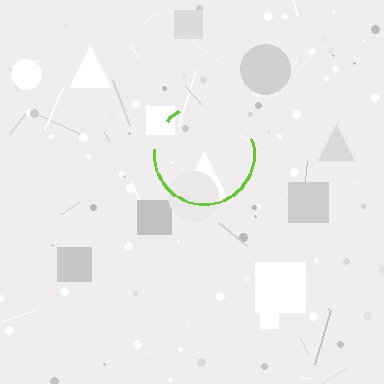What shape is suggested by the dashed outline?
The dashed outline suggests a circle.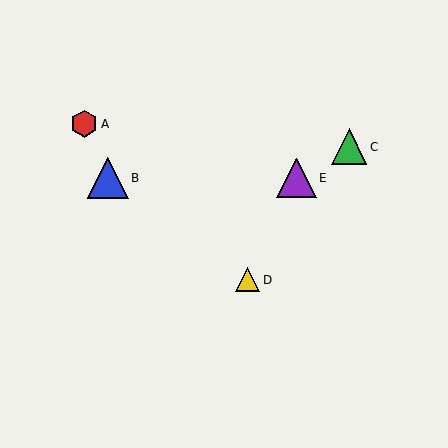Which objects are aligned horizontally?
Objects B, E are aligned horizontally.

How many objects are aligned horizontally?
2 objects (B, E) are aligned horizontally.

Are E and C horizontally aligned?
No, E is at y≈178 and C is at y≈147.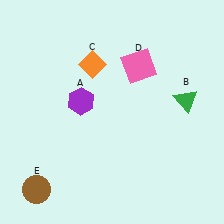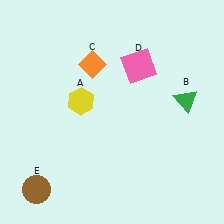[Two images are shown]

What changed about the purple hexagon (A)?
In Image 1, A is purple. In Image 2, it changed to yellow.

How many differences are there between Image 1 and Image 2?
There is 1 difference between the two images.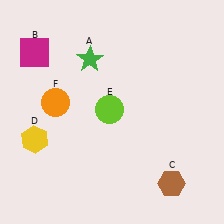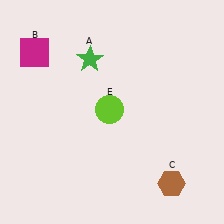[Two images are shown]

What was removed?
The orange circle (F), the yellow hexagon (D) were removed in Image 2.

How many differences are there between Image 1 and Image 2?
There are 2 differences between the two images.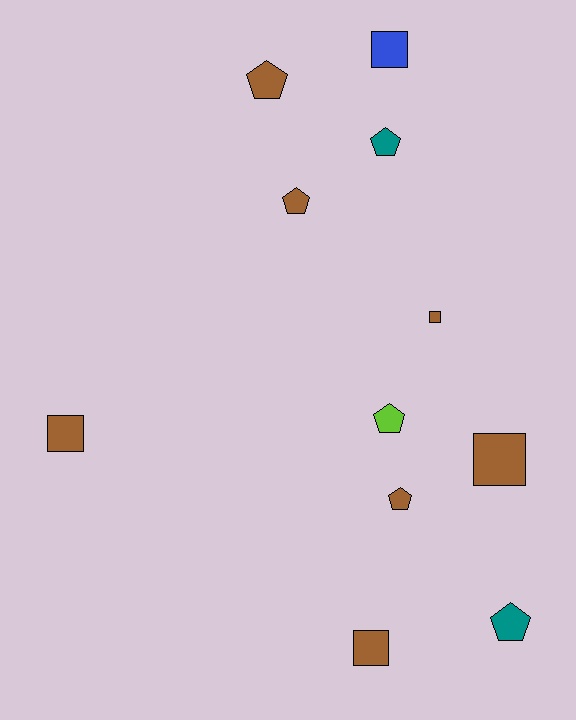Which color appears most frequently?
Brown, with 7 objects.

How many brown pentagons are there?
There are 3 brown pentagons.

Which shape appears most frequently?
Pentagon, with 6 objects.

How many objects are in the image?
There are 11 objects.